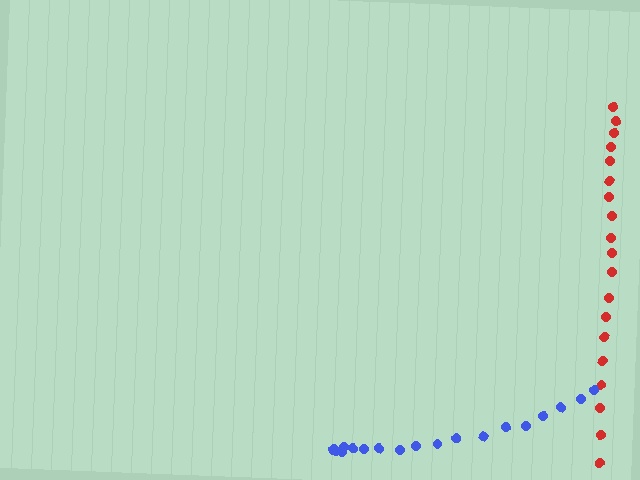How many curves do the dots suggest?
There are 2 distinct paths.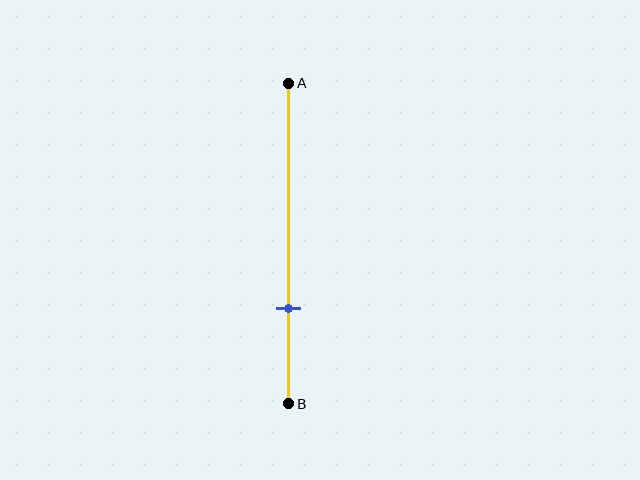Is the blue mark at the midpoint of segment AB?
No, the mark is at about 70% from A, not at the 50% midpoint.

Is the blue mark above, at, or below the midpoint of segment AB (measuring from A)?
The blue mark is below the midpoint of segment AB.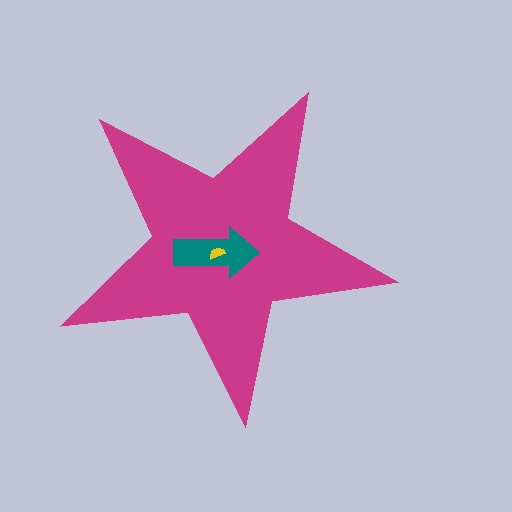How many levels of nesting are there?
3.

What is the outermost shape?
The magenta star.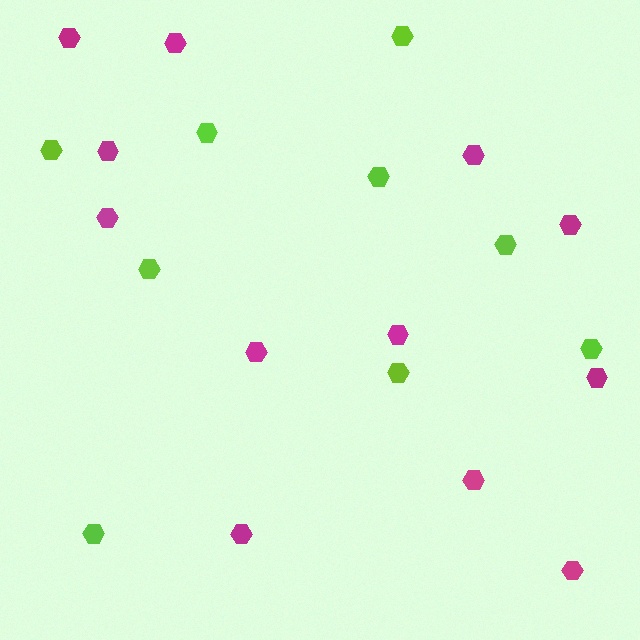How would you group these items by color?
There are 2 groups: one group of magenta hexagons (12) and one group of lime hexagons (9).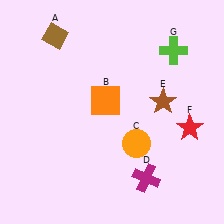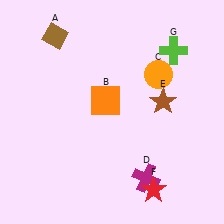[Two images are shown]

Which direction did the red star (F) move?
The red star (F) moved down.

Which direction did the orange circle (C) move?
The orange circle (C) moved up.